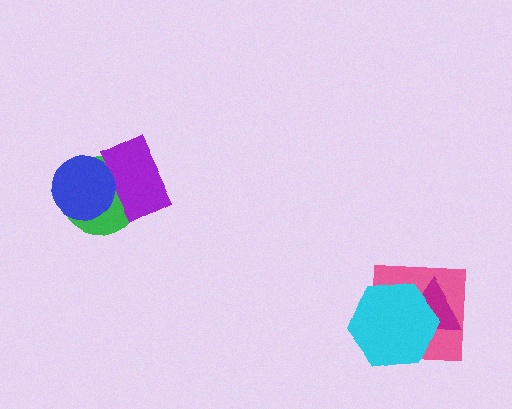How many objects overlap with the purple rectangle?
2 objects overlap with the purple rectangle.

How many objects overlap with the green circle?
2 objects overlap with the green circle.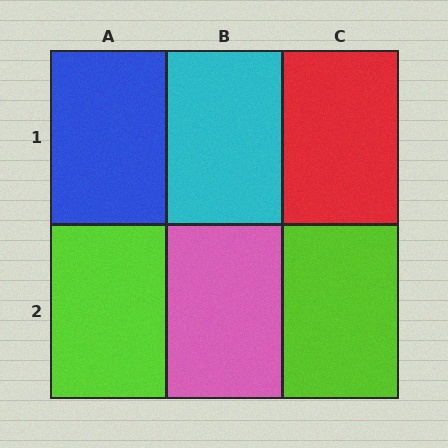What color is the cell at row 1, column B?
Cyan.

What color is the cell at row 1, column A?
Blue.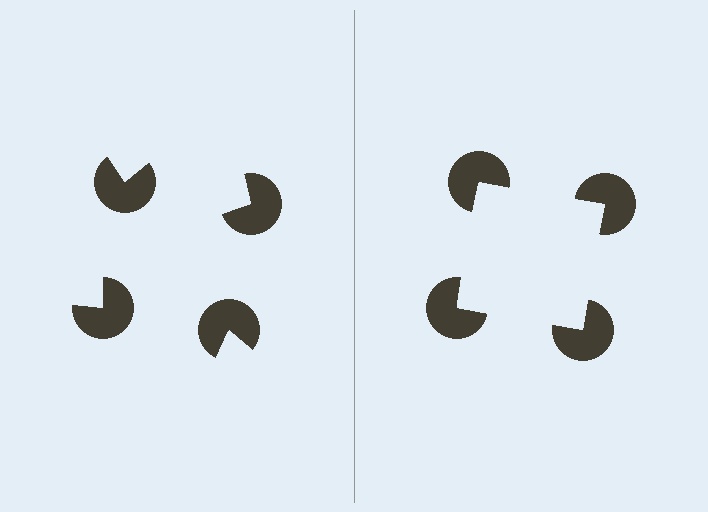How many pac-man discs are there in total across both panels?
8 — 4 on each side.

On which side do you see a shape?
An illusory square appears on the right side. On the left side the wedge cuts are rotated, so no coherent shape forms.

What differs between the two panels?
The pac-man discs are positioned identically on both sides; only the wedge orientations differ. On the right they align to a square; on the left they are misaligned.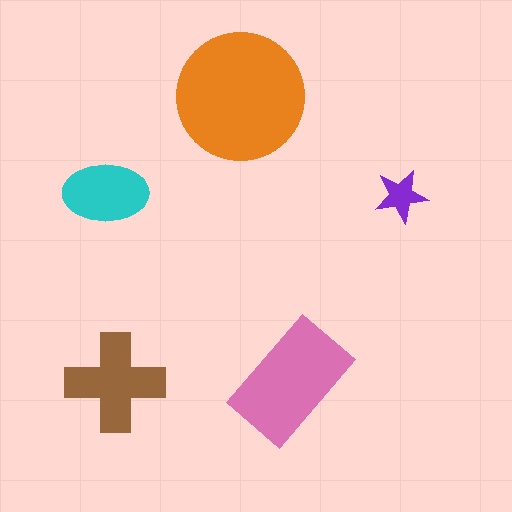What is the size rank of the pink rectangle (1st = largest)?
2nd.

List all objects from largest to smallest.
The orange circle, the pink rectangle, the brown cross, the cyan ellipse, the purple star.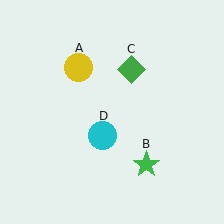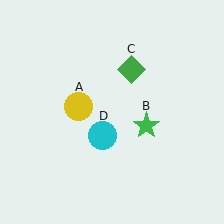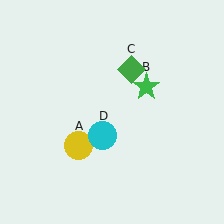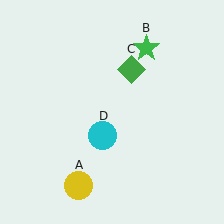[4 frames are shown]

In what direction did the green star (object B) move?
The green star (object B) moved up.